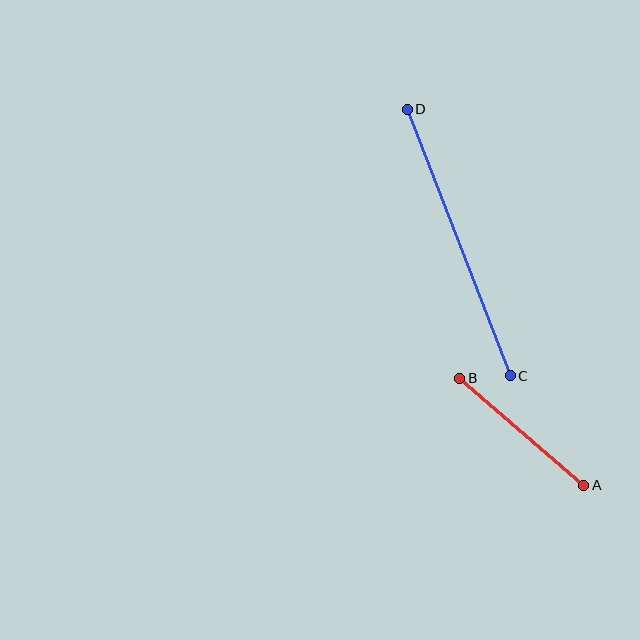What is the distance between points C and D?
The distance is approximately 286 pixels.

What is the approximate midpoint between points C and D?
The midpoint is at approximately (459, 243) pixels.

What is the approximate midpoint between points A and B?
The midpoint is at approximately (522, 432) pixels.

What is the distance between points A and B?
The distance is approximately 164 pixels.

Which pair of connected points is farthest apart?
Points C and D are farthest apart.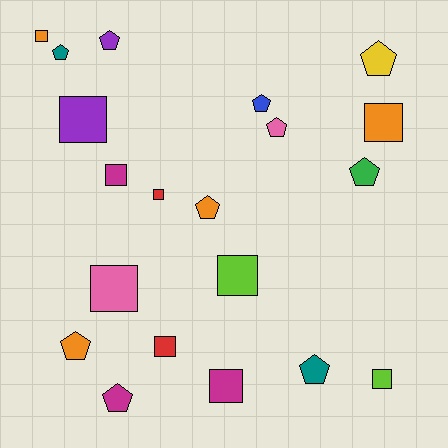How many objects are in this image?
There are 20 objects.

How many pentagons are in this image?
There are 10 pentagons.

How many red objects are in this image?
There are 2 red objects.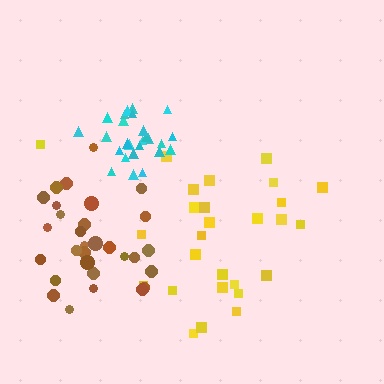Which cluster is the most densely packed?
Cyan.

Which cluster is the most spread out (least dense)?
Yellow.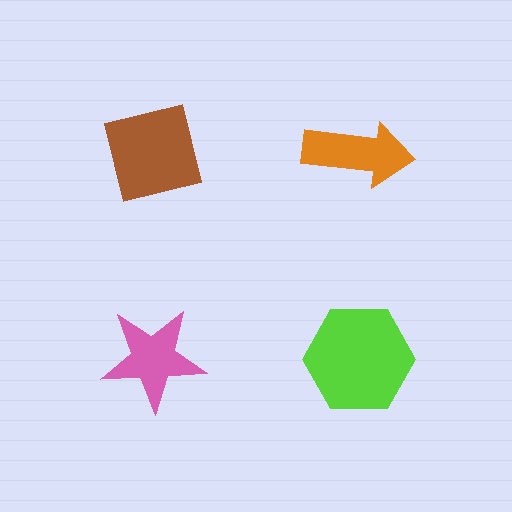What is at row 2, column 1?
A pink star.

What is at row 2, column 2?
A lime hexagon.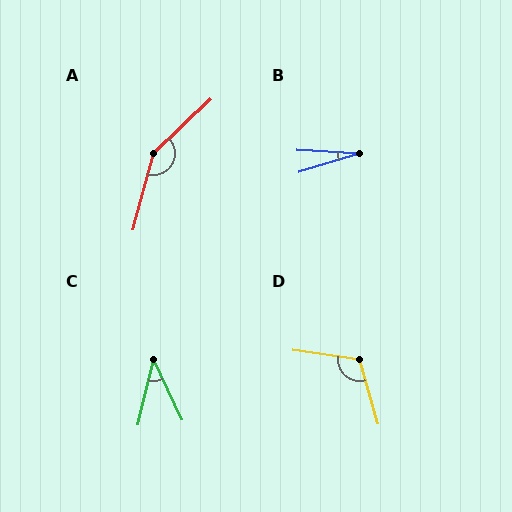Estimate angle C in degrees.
Approximately 39 degrees.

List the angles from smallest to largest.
B (20°), C (39°), D (114°), A (148°).